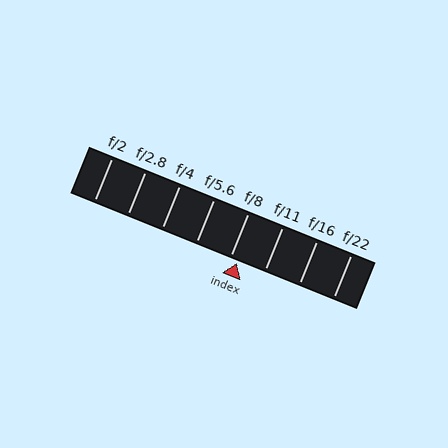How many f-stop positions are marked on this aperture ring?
There are 8 f-stop positions marked.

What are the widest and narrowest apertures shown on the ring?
The widest aperture shown is f/2 and the narrowest is f/22.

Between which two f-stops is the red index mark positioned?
The index mark is between f/8 and f/11.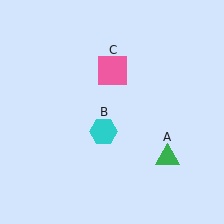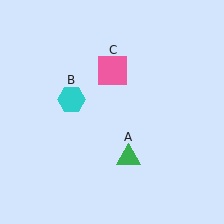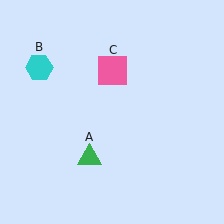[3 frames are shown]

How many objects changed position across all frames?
2 objects changed position: green triangle (object A), cyan hexagon (object B).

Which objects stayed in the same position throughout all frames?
Pink square (object C) remained stationary.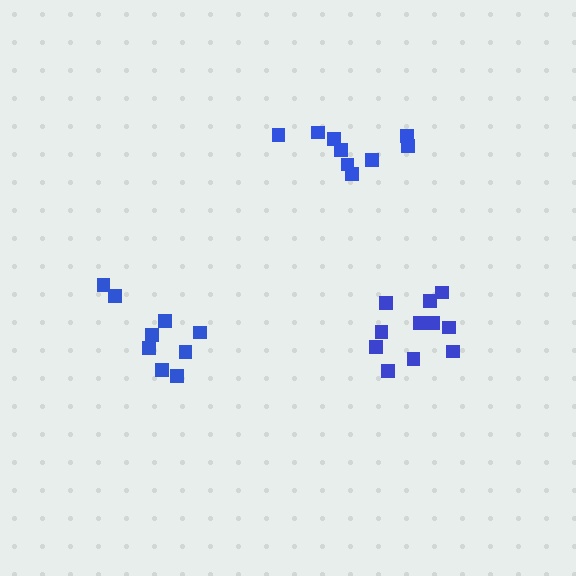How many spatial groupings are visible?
There are 3 spatial groupings.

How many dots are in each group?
Group 1: 9 dots, Group 2: 9 dots, Group 3: 11 dots (29 total).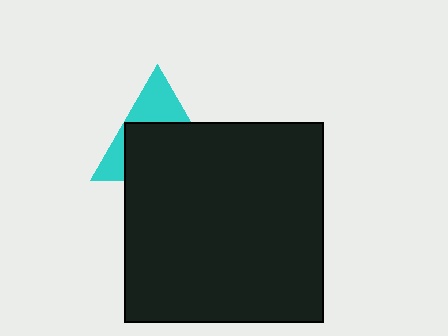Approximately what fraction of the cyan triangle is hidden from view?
Roughly 63% of the cyan triangle is hidden behind the black square.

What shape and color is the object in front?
The object in front is a black square.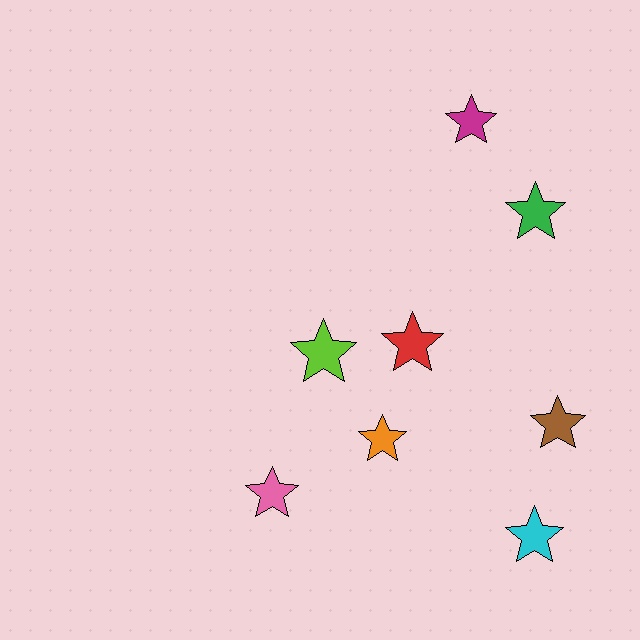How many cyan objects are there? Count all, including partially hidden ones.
There is 1 cyan object.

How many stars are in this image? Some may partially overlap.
There are 8 stars.